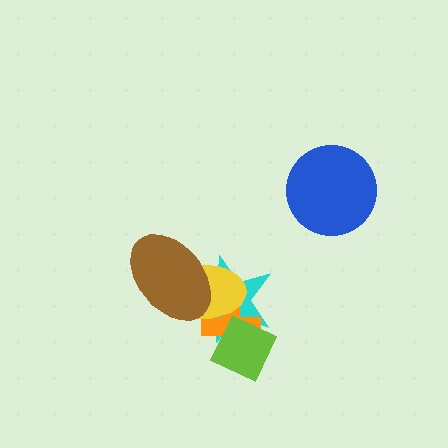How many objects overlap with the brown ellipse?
2 objects overlap with the brown ellipse.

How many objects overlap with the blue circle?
0 objects overlap with the blue circle.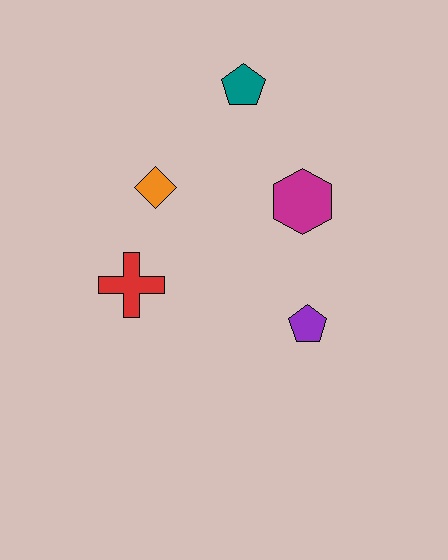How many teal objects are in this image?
There is 1 teal object.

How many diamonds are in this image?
There is 1 diamond.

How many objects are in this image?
There are 5 objects.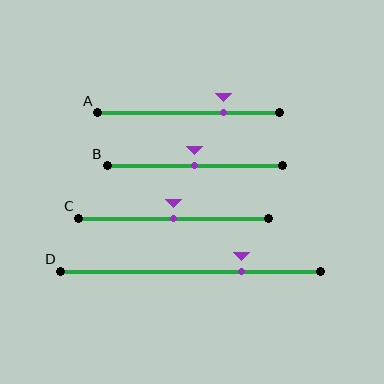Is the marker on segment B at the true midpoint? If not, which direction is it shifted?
Yes, the marker on segment B is at the true midpoint.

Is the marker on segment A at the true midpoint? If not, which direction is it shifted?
No, the marker on segment A is shifted to the right by about 19% of the segment length.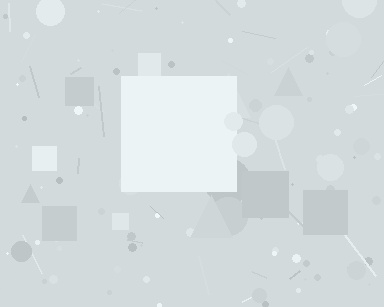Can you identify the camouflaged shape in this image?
The camouflaged shape is a square.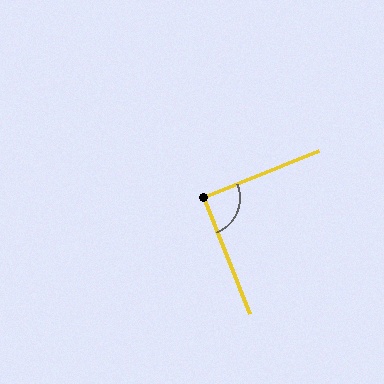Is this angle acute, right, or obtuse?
It is approximately a right angle.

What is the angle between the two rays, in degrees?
Approximately 91 degrees.